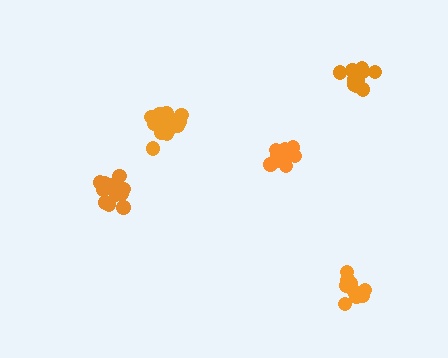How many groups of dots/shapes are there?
There are 5 groups.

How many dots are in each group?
Group 1: 13 dots, Group 2: 11 dots, Group 3: 13 dots, Group 4: 14 dots, Group 5: 13 dots (64 total).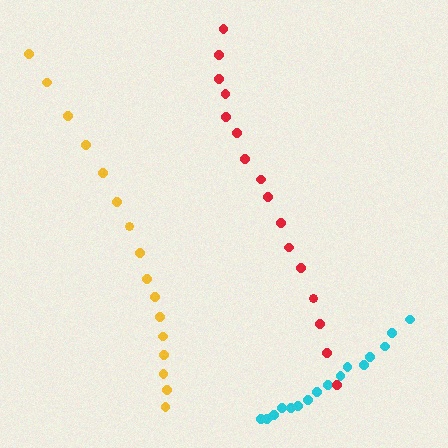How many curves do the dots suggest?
There are 3 distinct paths.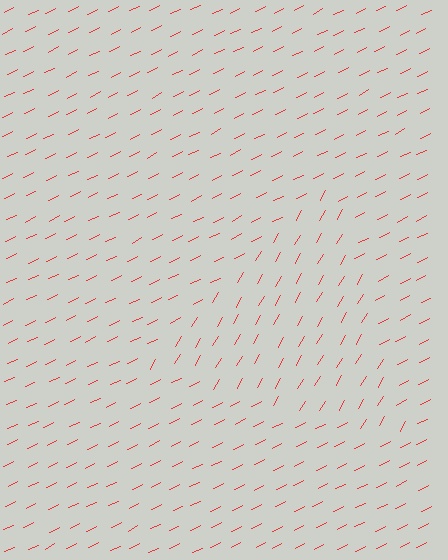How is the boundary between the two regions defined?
The boundary is defined purely by a change in line orientation (approximately 33 degrees difference). All lines are the same color and thickness.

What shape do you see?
I see a triangle.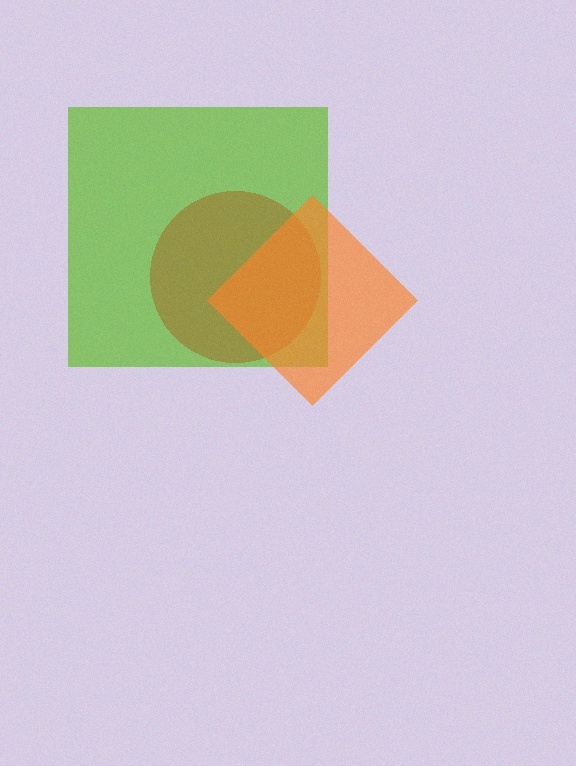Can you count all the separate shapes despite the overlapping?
Yes, there are 3 separate shapes.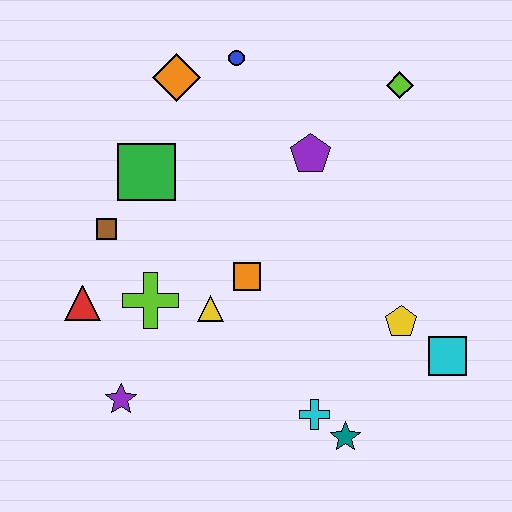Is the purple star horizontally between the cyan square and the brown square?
Yes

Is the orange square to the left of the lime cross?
No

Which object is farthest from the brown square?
The cyan square is farthest from the brown square.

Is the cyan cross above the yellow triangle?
No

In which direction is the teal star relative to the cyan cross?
The teal star is to the right of the cyan cross.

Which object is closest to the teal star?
The cyan cross is closest to the teal star.